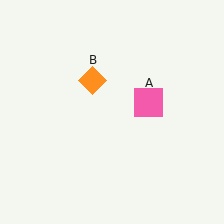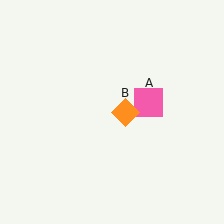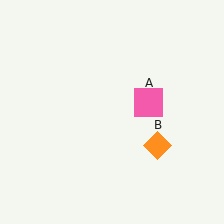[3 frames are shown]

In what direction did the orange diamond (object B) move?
The orange diamond (object B) moved down and to the right.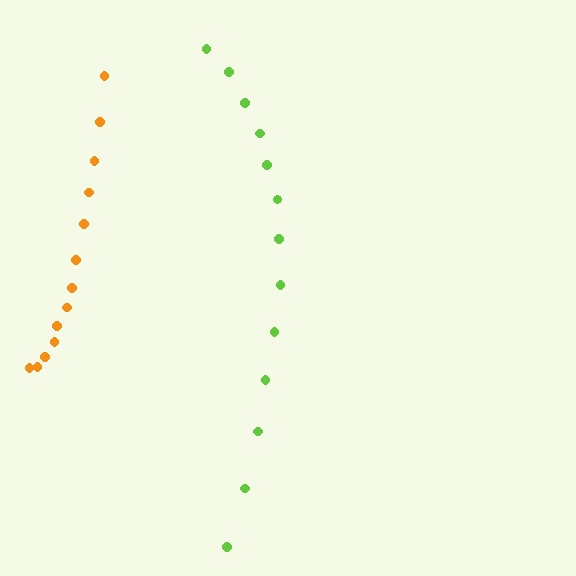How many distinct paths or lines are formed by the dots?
There are 2 distinct paths.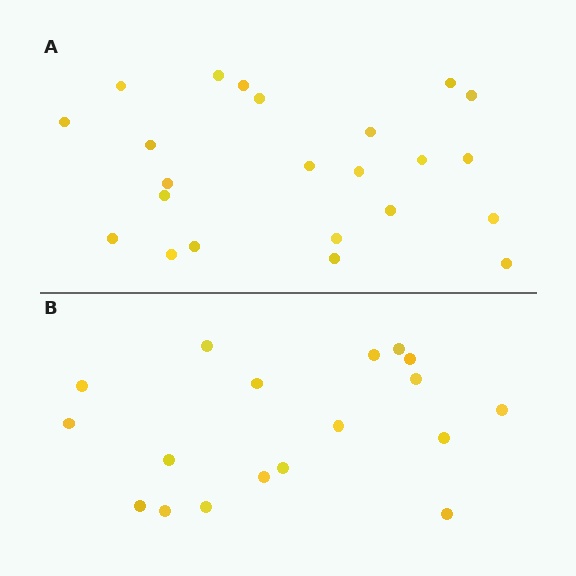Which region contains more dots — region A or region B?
Region A (the top region) has more dots.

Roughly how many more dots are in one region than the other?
Region A has about 5 more dots than region B.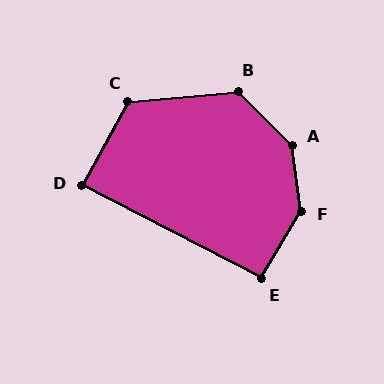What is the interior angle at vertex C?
Approximately 124 degrees (obtuse).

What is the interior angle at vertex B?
Approximately 130 degrees (obtuse).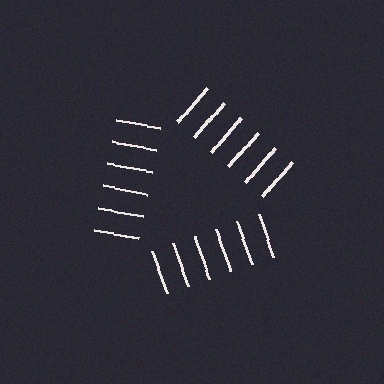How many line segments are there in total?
18 — 6 along each of the 3 edges.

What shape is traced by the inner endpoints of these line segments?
An illusory triangle — the line segments terminate on its edges but no continuous stroke is drawn.